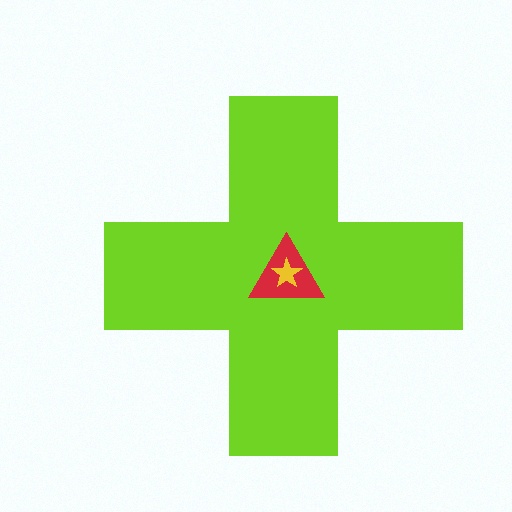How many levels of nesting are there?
3.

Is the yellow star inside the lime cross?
Yes.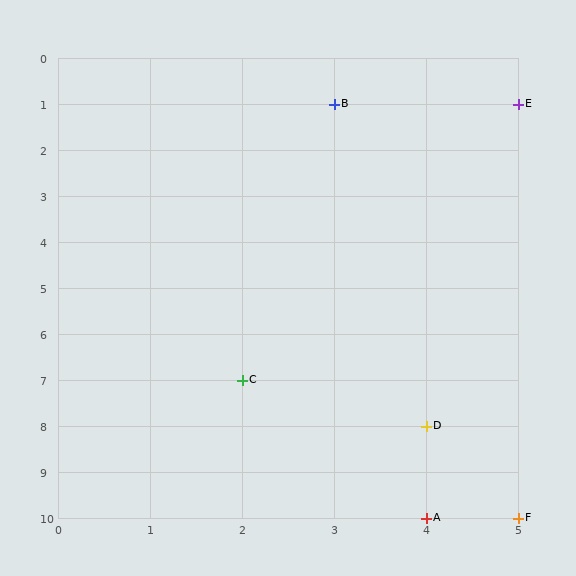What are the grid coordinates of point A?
Point A is at grid coordinates (4, 10).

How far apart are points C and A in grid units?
Points C and A are 2 columns and 3 rows apart (about 3.6 grid units diagonally).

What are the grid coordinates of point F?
Point F is at grid coordinates (5, 10).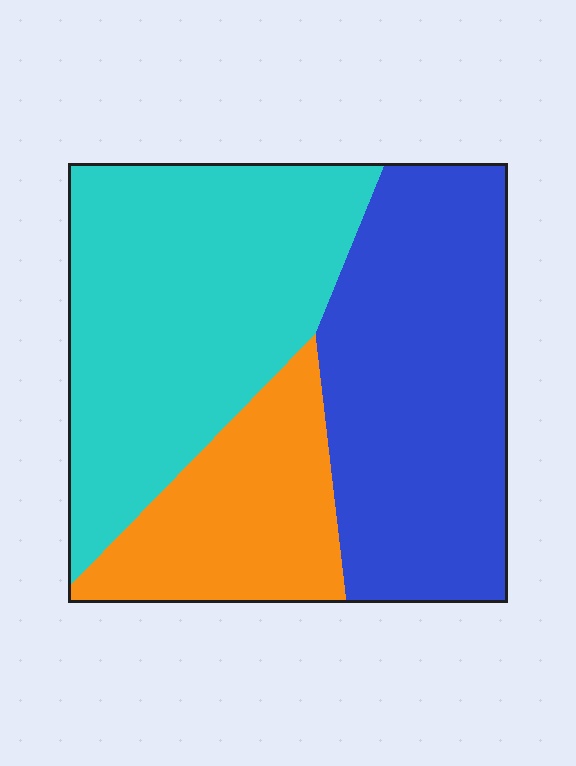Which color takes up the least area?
Orange, at roughly 20%.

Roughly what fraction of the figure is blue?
Blue covers 39% of the figure.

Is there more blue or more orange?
Blue.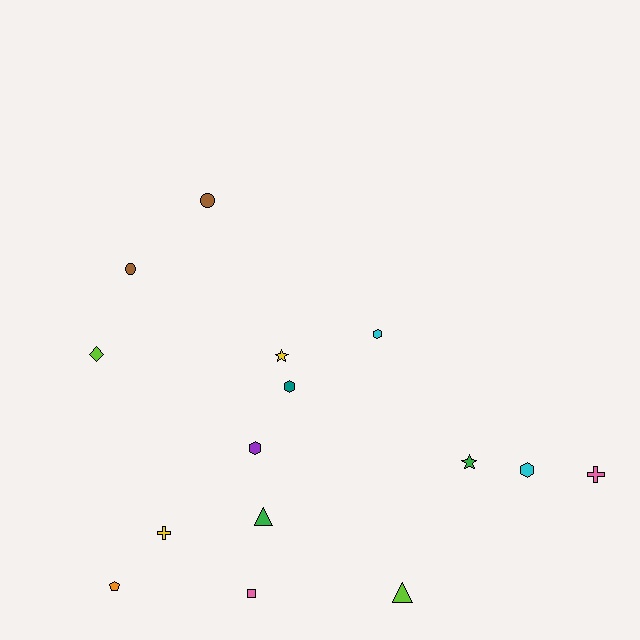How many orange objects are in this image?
There is 1 orange object.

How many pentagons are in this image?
There is 1 pentagon.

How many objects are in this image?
There are 15 objects.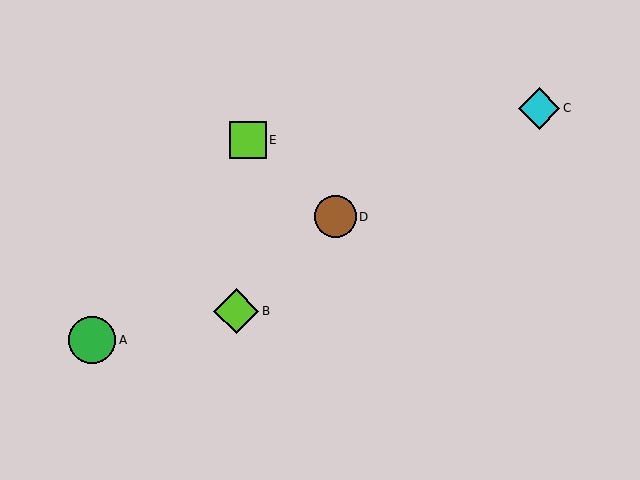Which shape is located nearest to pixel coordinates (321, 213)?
The brown circle (labeled D) at (335, 217) is nearest to that location.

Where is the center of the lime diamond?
The center of the lime diamond is at (236, 311).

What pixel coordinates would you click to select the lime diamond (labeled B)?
Click at (236, 311) to select the lime diamond B.